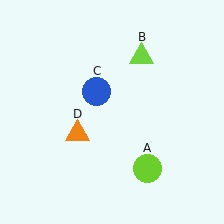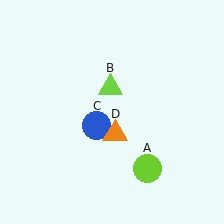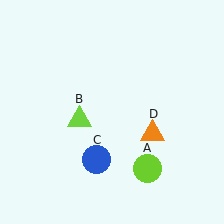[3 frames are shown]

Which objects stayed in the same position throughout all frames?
Lime circle (object A) remained stationary.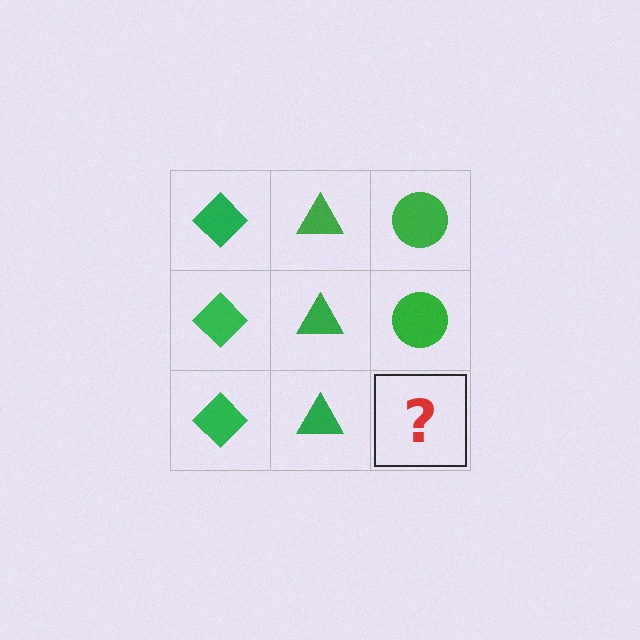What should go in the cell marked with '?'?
The missing cell should contain a green circle.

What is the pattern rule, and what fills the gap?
The rule is that each column has a consistent shape. The gap should be filled with a green circle.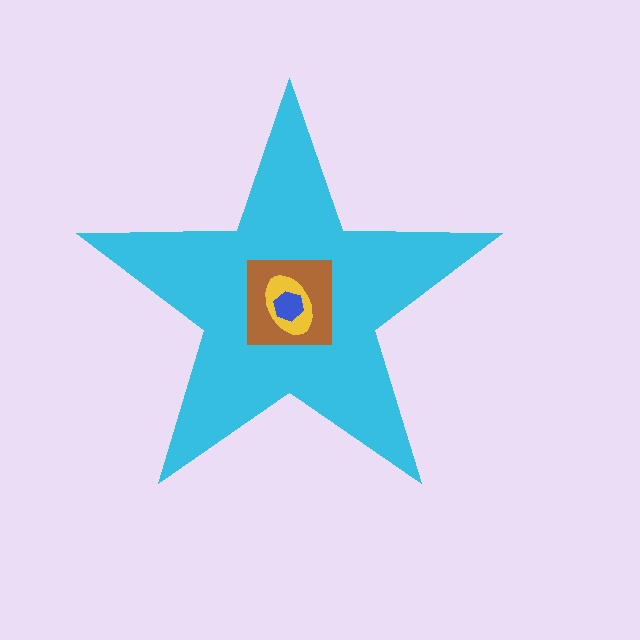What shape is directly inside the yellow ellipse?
The blue hexagon.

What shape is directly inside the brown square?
The yellow ellipse.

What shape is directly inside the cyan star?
The brown square.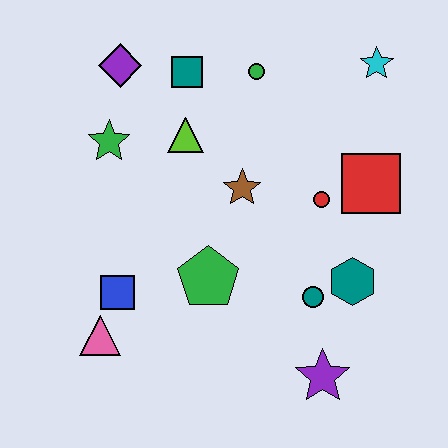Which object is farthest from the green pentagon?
The cyan star is farthest from the green pentagon.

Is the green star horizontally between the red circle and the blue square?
No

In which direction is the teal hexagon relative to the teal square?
The teal hexagon is below the teal square.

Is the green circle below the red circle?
No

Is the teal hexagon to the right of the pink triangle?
Yes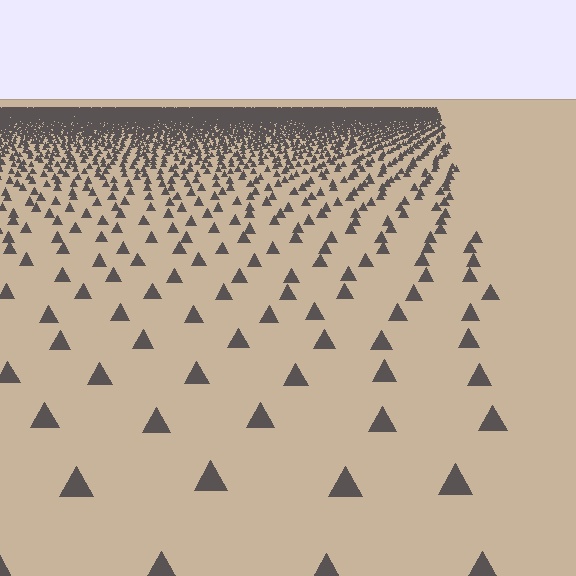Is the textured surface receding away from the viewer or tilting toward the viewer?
The surface is receding away from the viewer. Texture elements get smaller and denser toward the top.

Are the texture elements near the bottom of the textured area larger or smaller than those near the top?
Larger. Near the bottom, elements are closer to the viewer and appear at a bigger on-screen size.